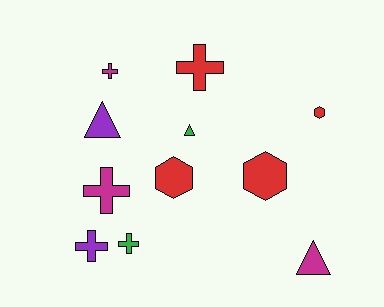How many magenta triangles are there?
There is 1 magenta triangle.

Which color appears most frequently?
Red, with 4 objects.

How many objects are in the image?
There are 11 objects.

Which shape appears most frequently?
Cross, with 5 objects.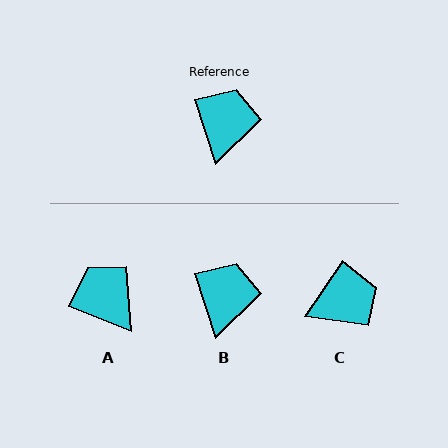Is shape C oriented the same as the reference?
No, it is off by about 52 degrees.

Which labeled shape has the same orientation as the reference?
B.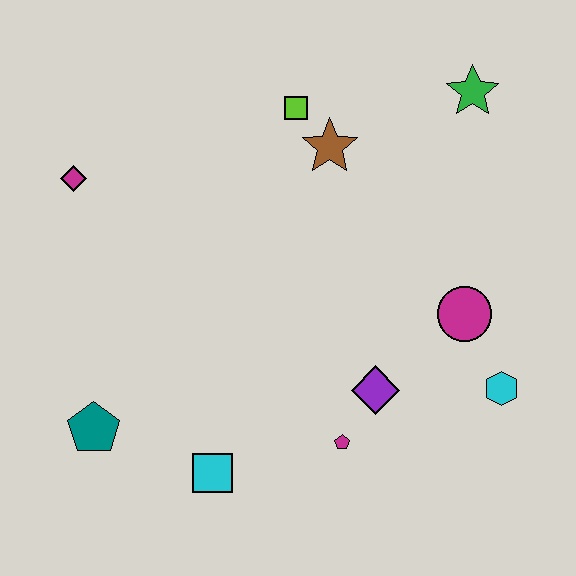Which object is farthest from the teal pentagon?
The green star is farthest from the teal pentagon.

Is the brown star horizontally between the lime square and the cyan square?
No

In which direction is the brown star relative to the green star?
The brown star is to the left of the green star.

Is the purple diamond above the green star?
No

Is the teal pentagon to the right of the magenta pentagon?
No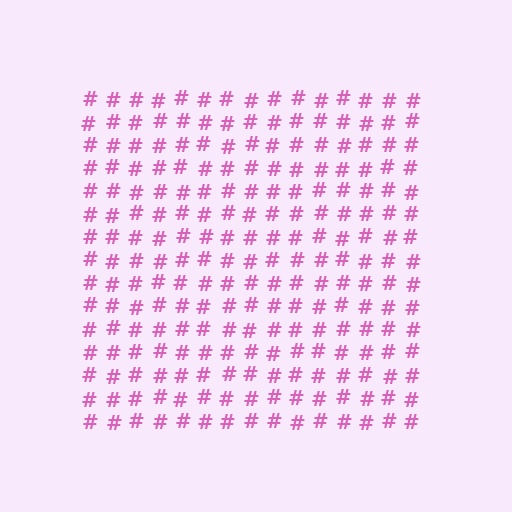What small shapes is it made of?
It is made of small hash symbols.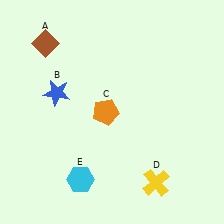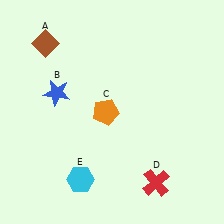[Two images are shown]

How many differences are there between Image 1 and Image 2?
There is 1 difference between the two images.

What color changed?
The cross (D) changed from yellow in Image 1 to red in Image 2.